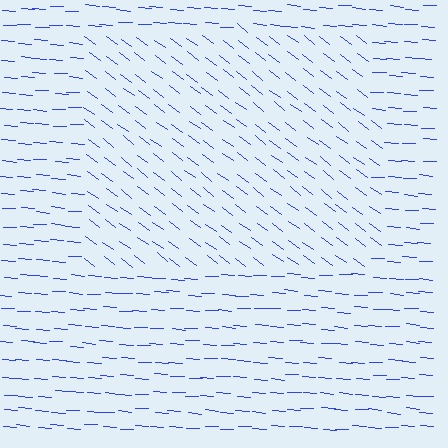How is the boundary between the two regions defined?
The boundary is defined purely by a change in line orientation (approximately 33 degrees difference). All lines are the same color and thickness.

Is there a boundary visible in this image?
Yes, there is a texture boundary formed by a change in line orientation.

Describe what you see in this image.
The image is filled with small blue line segments. A rectangle region in the image has lines oriented differently from the surrounding lines, creating a visible texture boundary.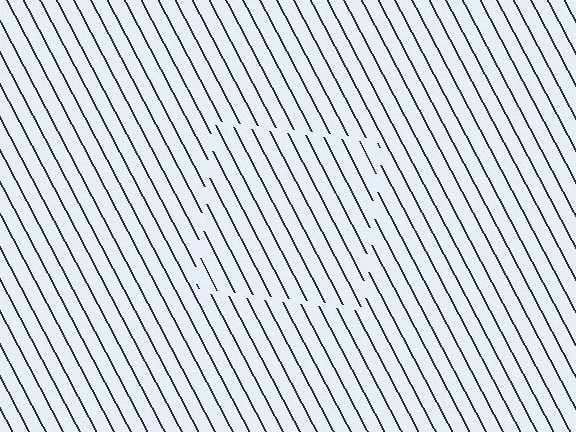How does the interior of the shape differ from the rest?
The interior of the shape contains the same grating, shifted by half a period — the contour is defined by the phase discontinuity where line-ends from the inner and outer gratings abut.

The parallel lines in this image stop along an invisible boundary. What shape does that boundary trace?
An illusory square. The interior of the shape contains the same grating, shifted by half a period — the contour is defined by the phase discontinuity where line-ends from the inner and outer gratings abut.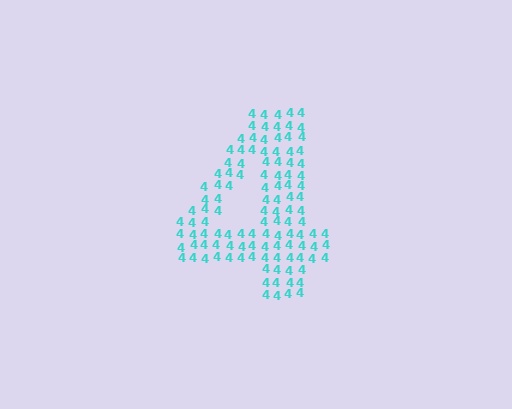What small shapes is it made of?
It is made of small digit 4's.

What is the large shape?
The large shape is the digit 4.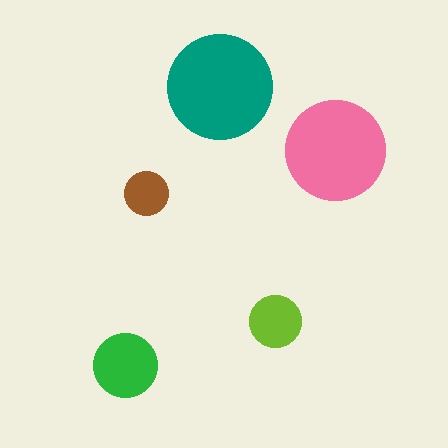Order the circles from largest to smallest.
the teal one, the pink one, the green one, the lime one, the brown one.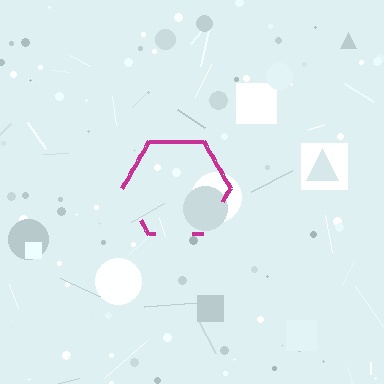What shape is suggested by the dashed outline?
The dashed outline suggests a hexagon.